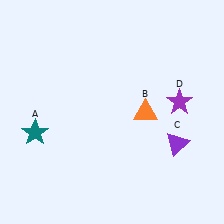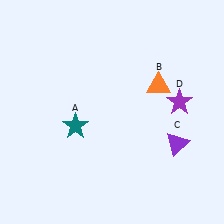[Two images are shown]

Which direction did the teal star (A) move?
The teal star (A) moved right.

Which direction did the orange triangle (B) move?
The orange triangle (B) moved up.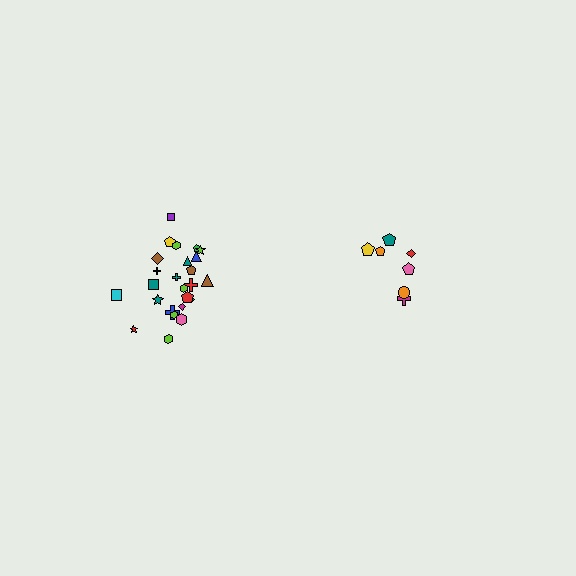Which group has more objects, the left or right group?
The left group.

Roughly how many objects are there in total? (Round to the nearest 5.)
Roughly 30 objects in total.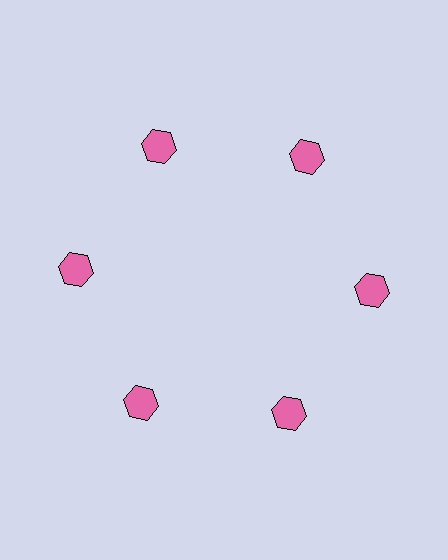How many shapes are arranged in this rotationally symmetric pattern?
There are 6 shapes, arranged in 6 groups of 1.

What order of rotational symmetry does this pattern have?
This pattern has 6-fold rotational symmetry.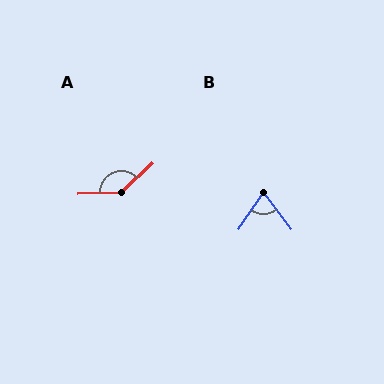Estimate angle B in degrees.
Approximately 72 degrees.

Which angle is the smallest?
B, at approximately 72 degrees.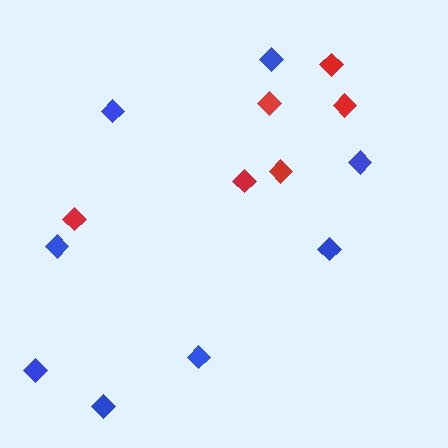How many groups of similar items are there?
There are 2 groups: one group of blue diamonds (8) and one group of red diamonds (6).